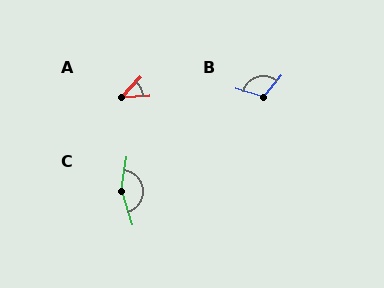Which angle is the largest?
C, at approximately 153 degrees.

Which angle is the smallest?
A, at approximately 45 degrees.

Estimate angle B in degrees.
Approximately 114 degrees.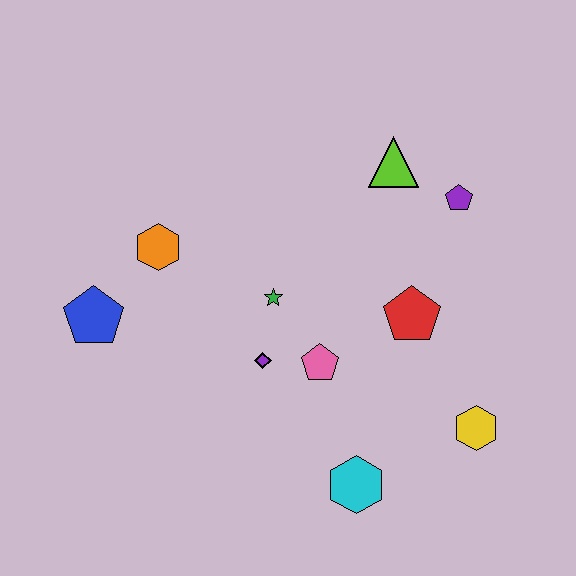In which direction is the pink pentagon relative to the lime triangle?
The pink pentagon is below the lime triangle.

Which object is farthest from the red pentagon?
The blue pentagon is farthest from the red pentagon.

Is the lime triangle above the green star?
Yes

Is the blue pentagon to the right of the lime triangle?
No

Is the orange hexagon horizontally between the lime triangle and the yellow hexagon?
No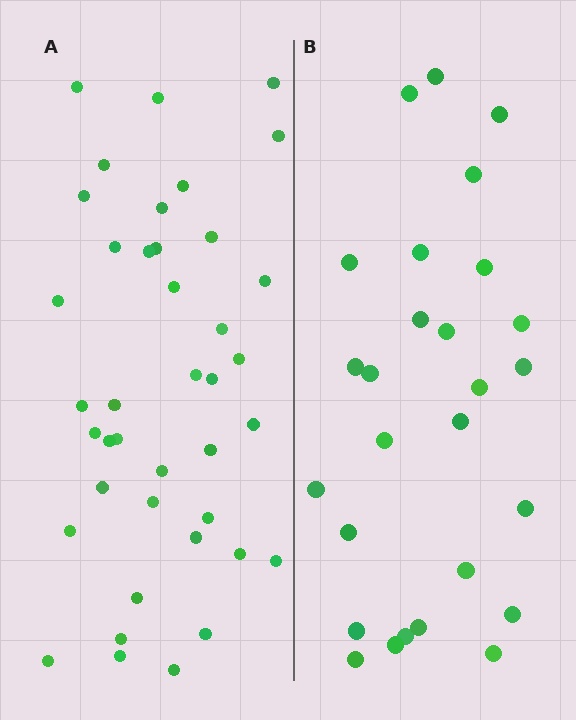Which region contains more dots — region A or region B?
Region A (the left region) has more dots.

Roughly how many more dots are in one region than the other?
Region A has approximately 15 more dots than region B.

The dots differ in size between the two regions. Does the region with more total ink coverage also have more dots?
No. Region B has more total ink coverage because its dots are larger, but region A actually contains more individual dots. Total area can be misleading — the number of items is what matters here.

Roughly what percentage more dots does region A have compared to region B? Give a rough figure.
About 50% more.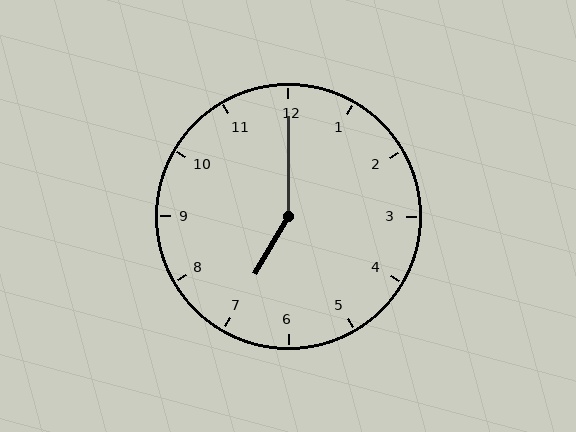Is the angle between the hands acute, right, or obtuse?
It is obtuse.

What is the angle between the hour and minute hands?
Approximately 150 degrees.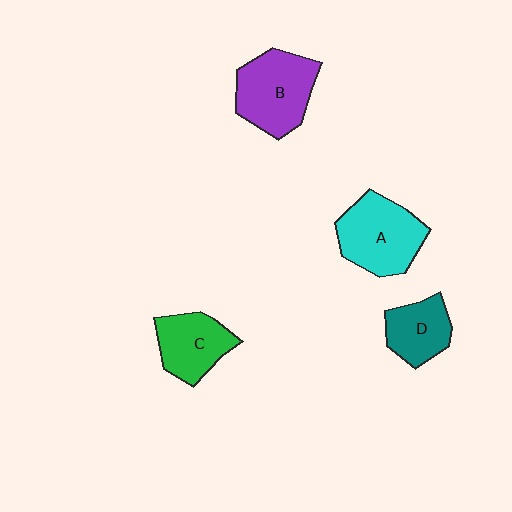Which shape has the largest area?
Shape A (cyan).